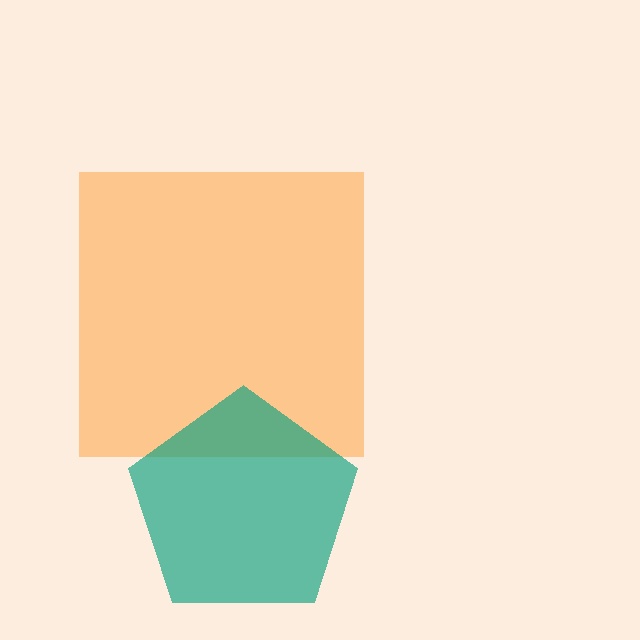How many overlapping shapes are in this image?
There are 2 overlapping shapes in the image.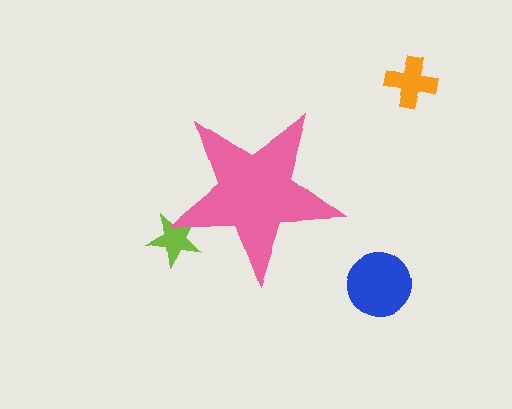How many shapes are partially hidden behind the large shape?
1 shape is partially hidden.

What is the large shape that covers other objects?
A pink star.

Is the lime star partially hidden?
Yes, the lime star is partially hidden behind the pink star.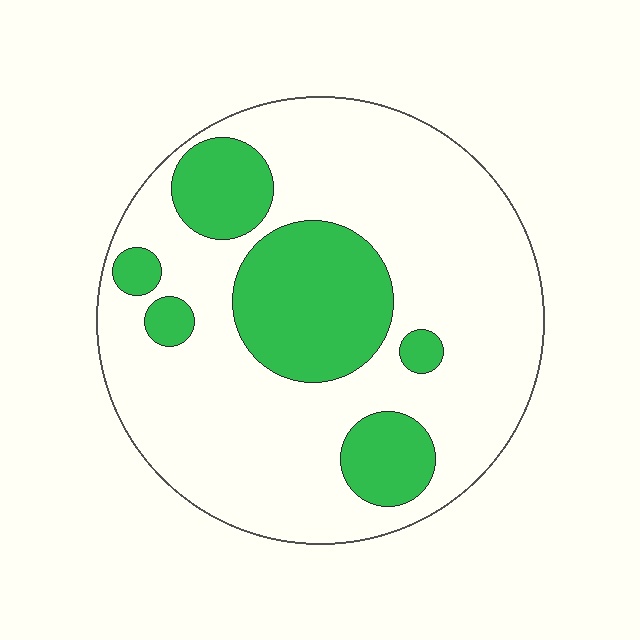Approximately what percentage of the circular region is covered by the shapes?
Approximately 25%.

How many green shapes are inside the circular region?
6.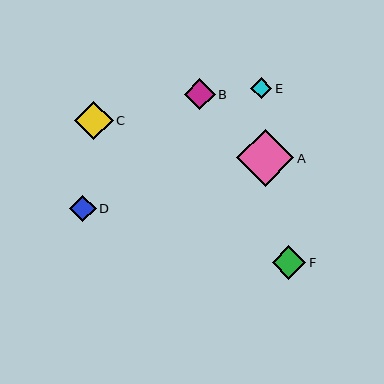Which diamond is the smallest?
Diamond E is the smallest with a size of approximately 22 pixels.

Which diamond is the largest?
Diamond A is the largest with a size of approximately 57 pixels.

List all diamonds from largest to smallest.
From largest to smallest: A, C, F, B, D, E.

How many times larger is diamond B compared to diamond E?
Diamond B is approximately 1.4 times the size of diamond E.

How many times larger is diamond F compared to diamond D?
Diamond F is approximately 1.3 times the size of diamond D.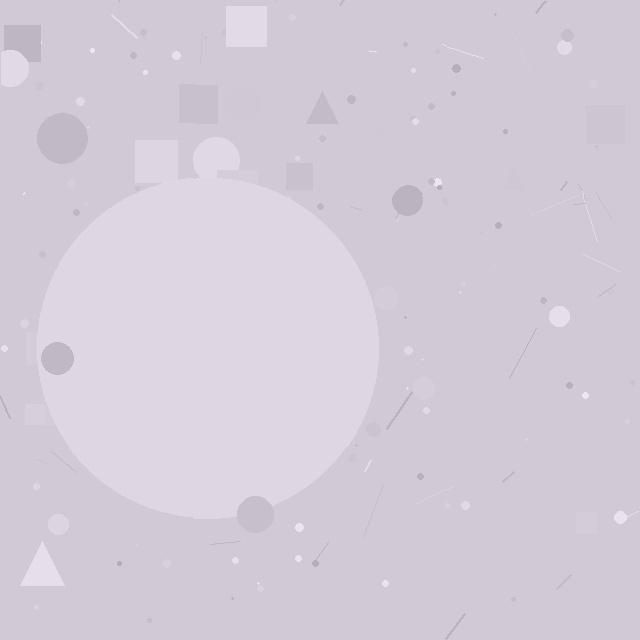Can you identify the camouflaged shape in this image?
The camouflaged shape is a circle.